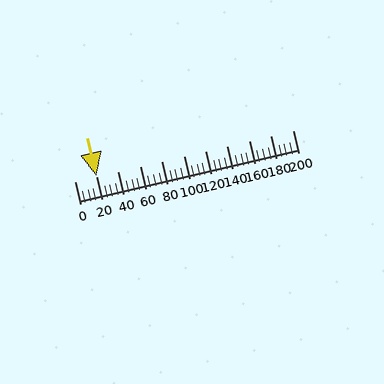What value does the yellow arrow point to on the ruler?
The yellow arrow points to approximately 20.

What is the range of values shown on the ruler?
The ruler shows values from 0 to 200.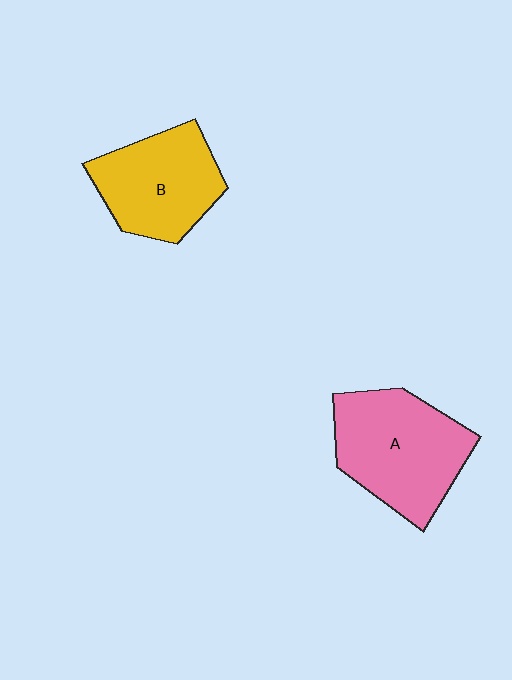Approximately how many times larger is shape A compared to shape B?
Approximately 1.2 times.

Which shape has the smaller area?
Shape B (yellow).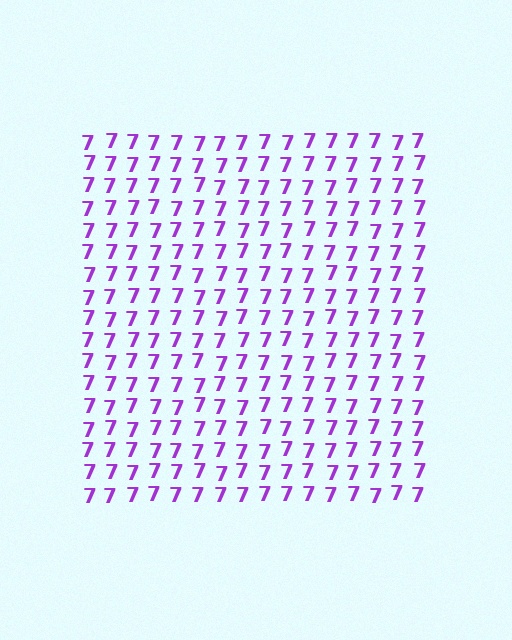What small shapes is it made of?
It is made of small digit 7's.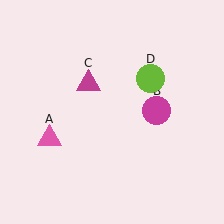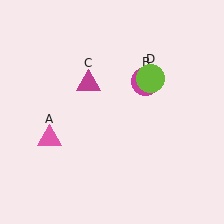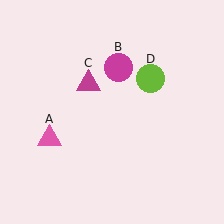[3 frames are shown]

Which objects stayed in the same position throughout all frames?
Pink triangle (object A) and magenta triangle (object C) and lime circle (object D) remained stationary.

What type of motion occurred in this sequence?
The magenta circle (object B) rotated counterclockwise around the center of the scene.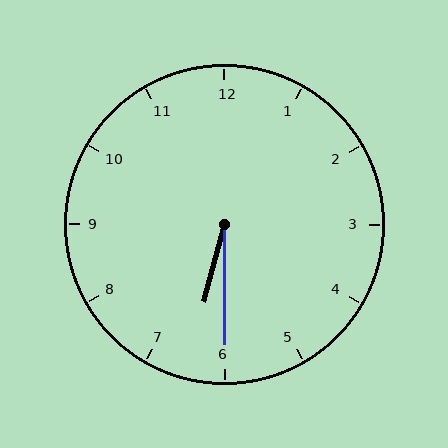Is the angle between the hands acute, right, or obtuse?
It is acute.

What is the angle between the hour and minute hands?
Approximately 15 degrees.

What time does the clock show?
6:30.